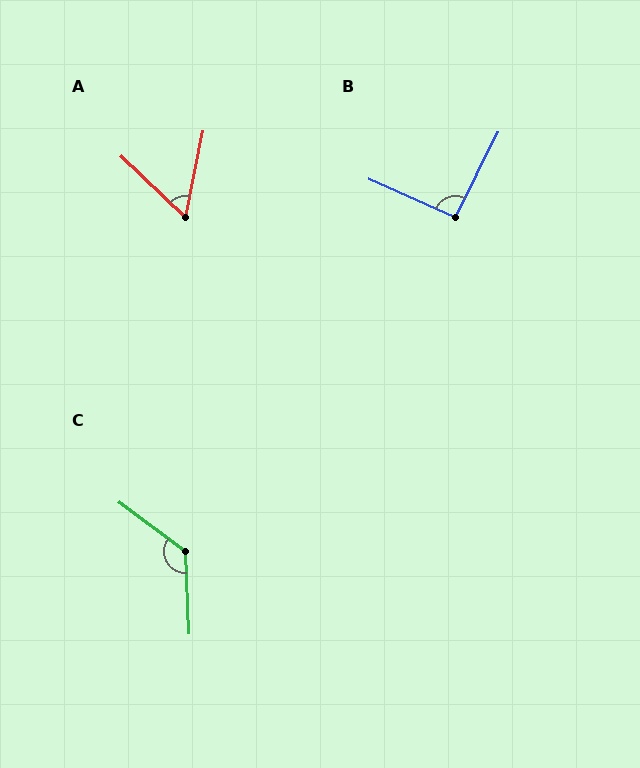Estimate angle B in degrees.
Approximately 93 degrees.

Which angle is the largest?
C, at approximately 129 degrees.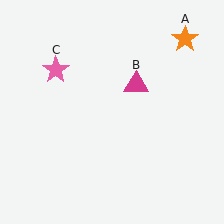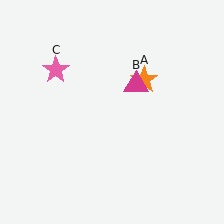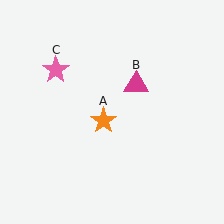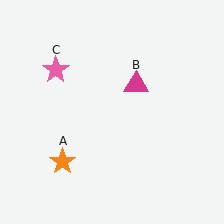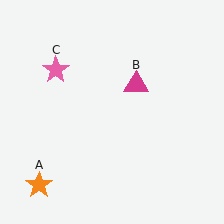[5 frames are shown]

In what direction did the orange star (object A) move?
The orange star (object A) moved down and to the left.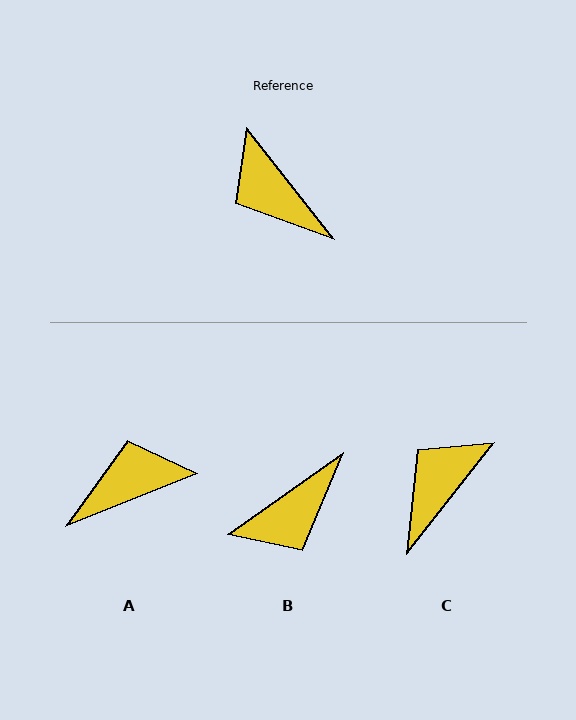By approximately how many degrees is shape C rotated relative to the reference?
Approximately 76 degrees clockwise.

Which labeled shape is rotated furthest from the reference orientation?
A, about 106 degrees away.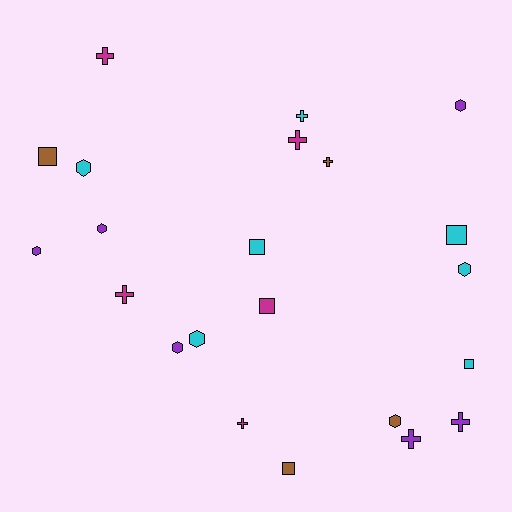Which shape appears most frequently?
Cross, with 8 objects.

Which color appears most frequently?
Cyan, with 7 objects.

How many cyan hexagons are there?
There are 3 cyan hexagons.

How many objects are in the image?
There are 22 objects.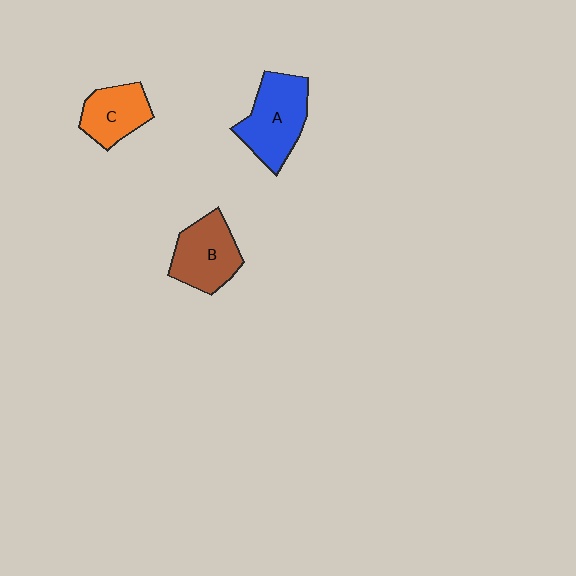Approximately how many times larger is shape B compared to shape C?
Approximately 1.2 times.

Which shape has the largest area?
Shape A (blue).